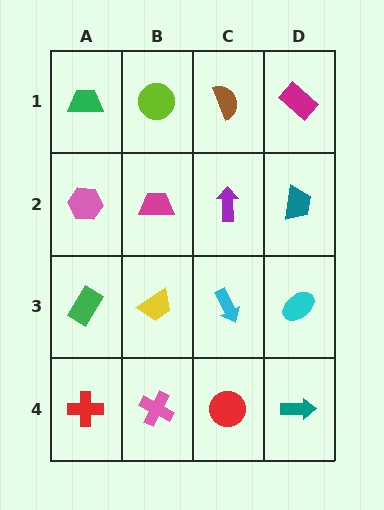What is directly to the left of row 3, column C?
A yellow trapezoid.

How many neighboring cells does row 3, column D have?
3.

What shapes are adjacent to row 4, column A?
A green rectangle (row 3, column A), a pink cross (row 4, column B).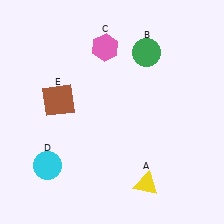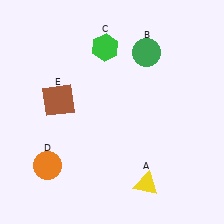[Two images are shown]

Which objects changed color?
C changed from pink to green. D changed from cyan to orange.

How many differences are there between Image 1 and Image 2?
There are 2 differences between the two images.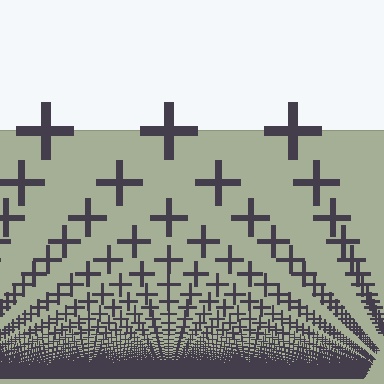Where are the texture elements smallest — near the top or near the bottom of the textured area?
Near the bottom.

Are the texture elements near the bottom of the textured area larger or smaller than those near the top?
Smaller. The gradient is inverted — elements near the bottom are smaller and denser.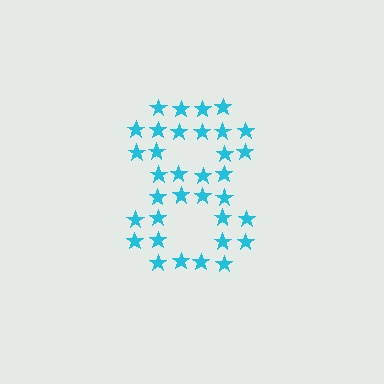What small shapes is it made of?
It is made of small stars.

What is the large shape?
The large shape is the digit 8.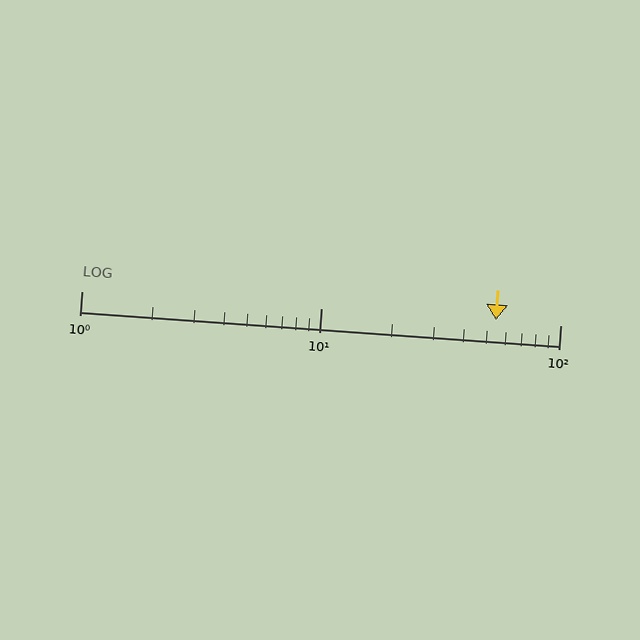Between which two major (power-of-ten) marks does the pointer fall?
The pointer is between 10 and 100.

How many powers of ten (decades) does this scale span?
The scale spans 2 decades, from 1 to 100.